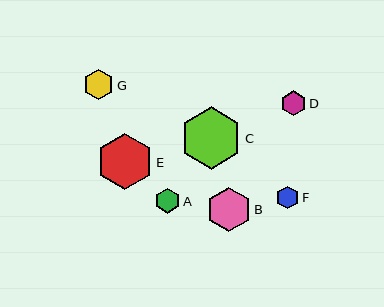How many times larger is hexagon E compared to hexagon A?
Hexagon E is approximately 2.3 times the size of hexagon A.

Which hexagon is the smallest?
Hexagon F is the smallest with a size of approximately 23 pixels.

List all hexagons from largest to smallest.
From largest to smallest: C, E, B, G, A, D, F.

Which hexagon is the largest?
Hexagon C is the largest with a size of approximately 62 pixels.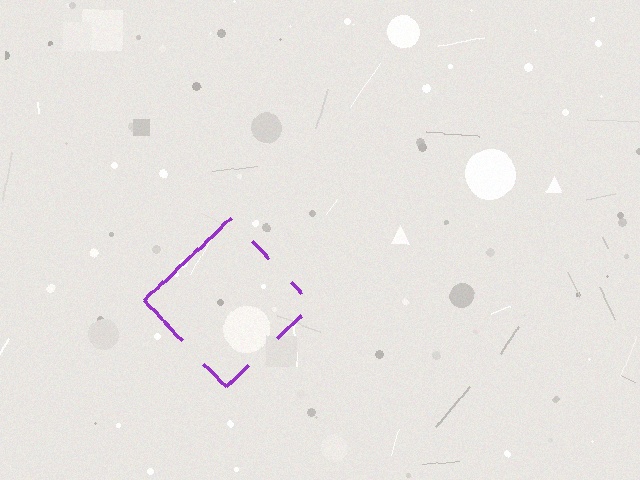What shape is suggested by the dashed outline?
The dashed outline suggests a diamond.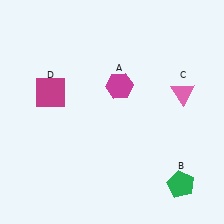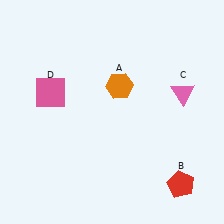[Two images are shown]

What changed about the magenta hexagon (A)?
In Image 1, A is magenta. In Image 2, it changed to orange.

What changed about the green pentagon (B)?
In Image 1, B is green. In Image 2, it changed to red.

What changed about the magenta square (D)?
In Image 1, D is magenta. In Image 2, it changed to pink.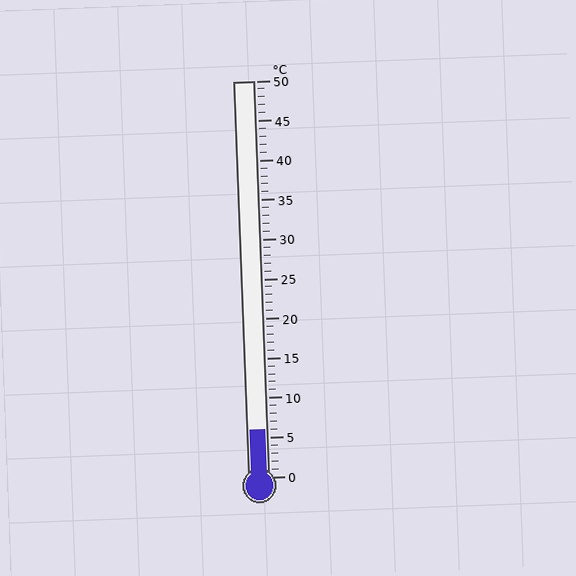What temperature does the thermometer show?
The thermometer shows approximately 6°C.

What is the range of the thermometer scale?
The thermometer scale ranges from 0°C to 50°C.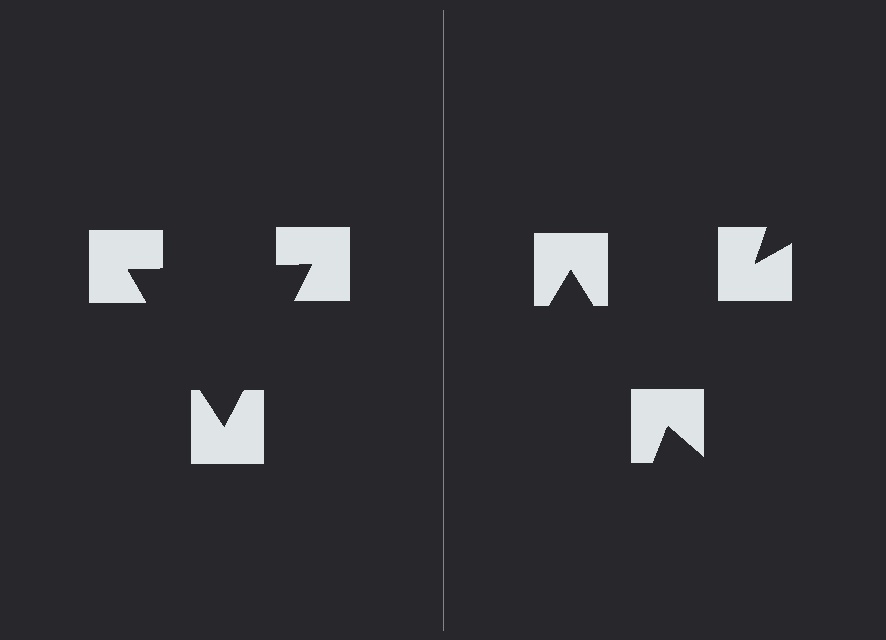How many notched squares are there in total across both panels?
6 — 3 on each side.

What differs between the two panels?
The notched squares are positioned identically on both sides; only the wedge orientations differ. On the left they align to a triangle; on the right they are misaligned.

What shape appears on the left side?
An illusory triangle.